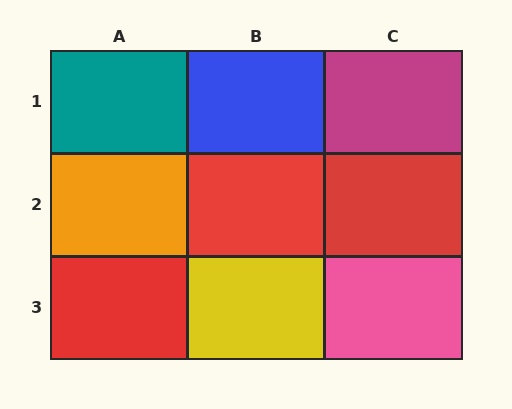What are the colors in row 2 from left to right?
Orange, red, red.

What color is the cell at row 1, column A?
Teal.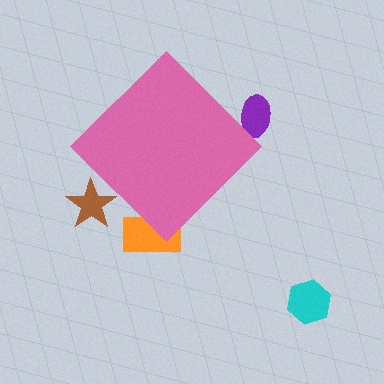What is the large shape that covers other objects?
A pink diamond.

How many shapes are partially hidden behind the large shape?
3 shapes are partially hidden.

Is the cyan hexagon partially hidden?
No, the cyan hexagon is fully visible.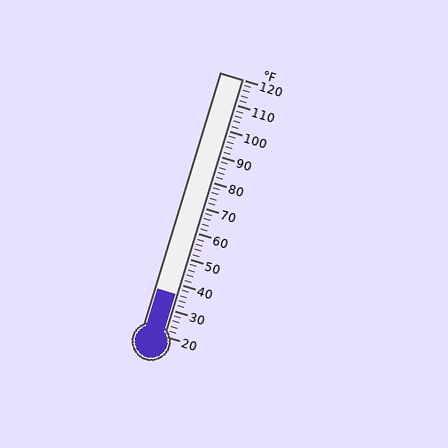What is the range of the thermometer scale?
The thermometer scale ranges from 20°F to 120°F.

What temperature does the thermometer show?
The thermometer shows approximately 36°F.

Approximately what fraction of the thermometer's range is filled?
The thermometer is filled to approximately 15% of its range.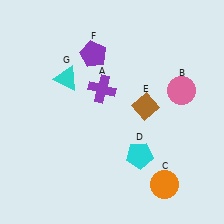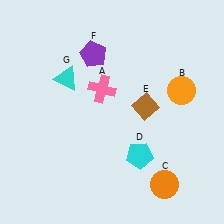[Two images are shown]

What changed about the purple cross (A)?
In Image 1, A is purple. In Image 2, it changed to pink.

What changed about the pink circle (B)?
In Image 1, B is pink. In Image 2, it changed to orange.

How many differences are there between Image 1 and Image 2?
There are 2 differences between the two images.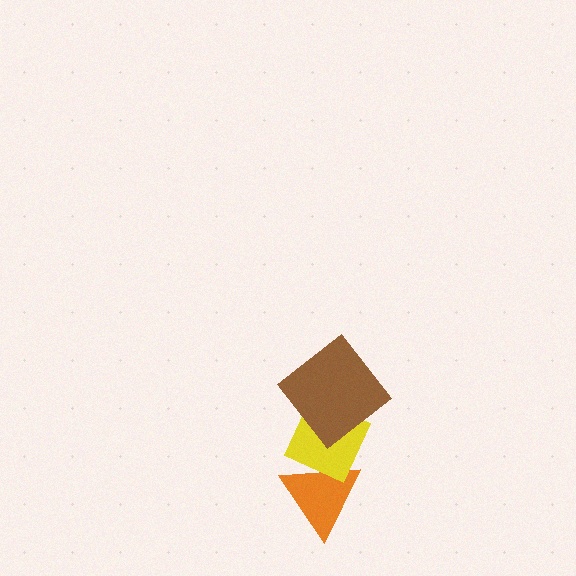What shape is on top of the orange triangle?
The yellow diamond is on top of the orange triangle.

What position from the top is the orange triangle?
The orange triangle is 3rd from the top.